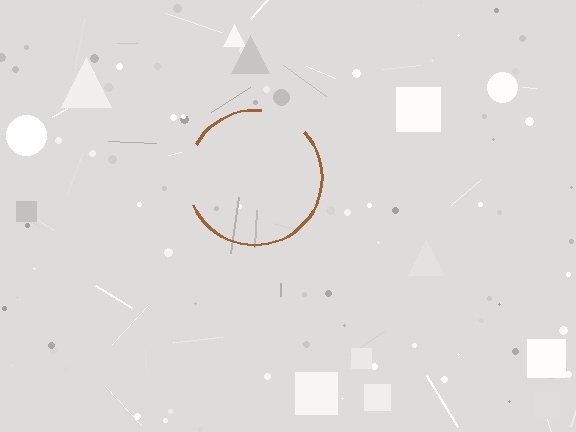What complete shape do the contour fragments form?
The contour fragments form a circle.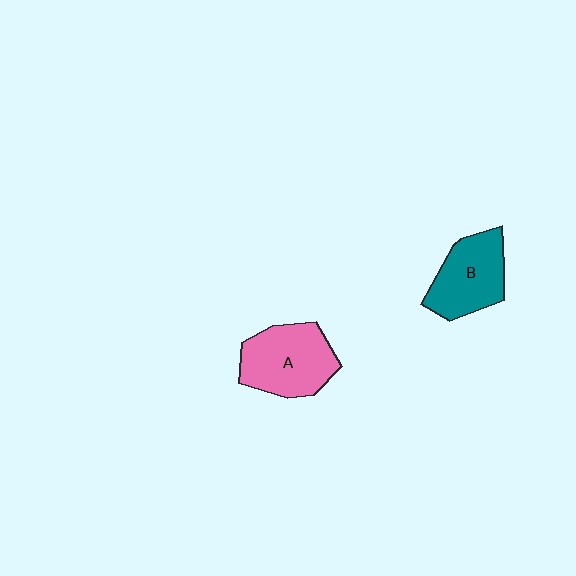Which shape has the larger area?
Shape A (pink).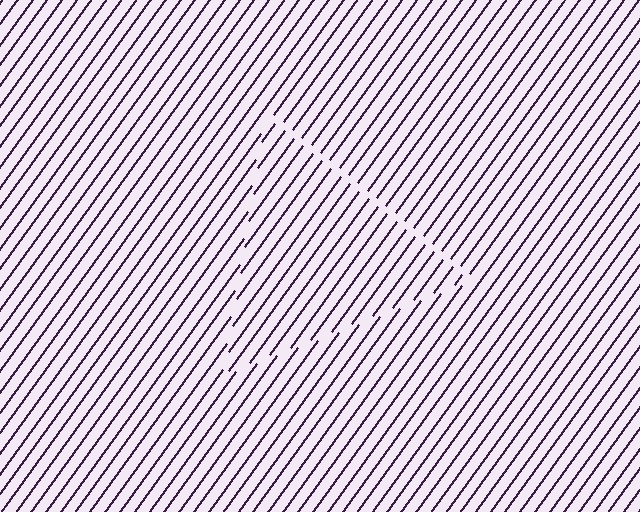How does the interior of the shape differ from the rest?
The interior of the shape contains the same grating, shifted by half a period — the contour is defined by the phase discontinuity where line-ends from the inner and outer gratings abut.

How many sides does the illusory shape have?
3 sides — the line-ends trace a triangle.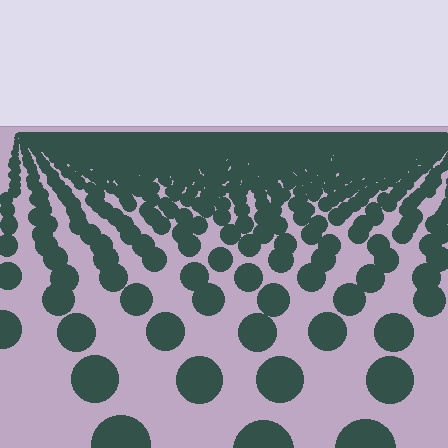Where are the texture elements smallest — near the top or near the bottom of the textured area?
Near the top.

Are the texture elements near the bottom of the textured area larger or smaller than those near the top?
Larger. Near the bottom, elements are closer to the viewer and appear at a bigger on-screen size.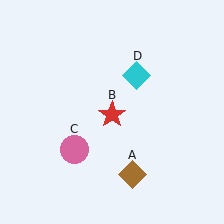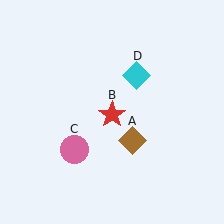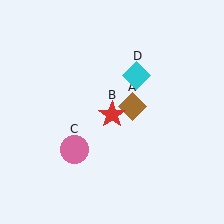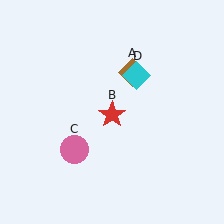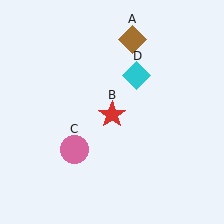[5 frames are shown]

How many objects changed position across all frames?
1 object changed position: brown diamond (object A).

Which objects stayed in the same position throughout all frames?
Red star (object B) and pink circle (object C) and cyan diamond (object D) remained stationary.